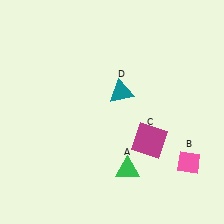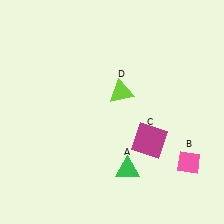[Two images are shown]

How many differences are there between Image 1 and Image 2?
There is 1 difference between the two images.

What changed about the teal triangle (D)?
In Image 1, D is teal. In Image 2, it changed to lime.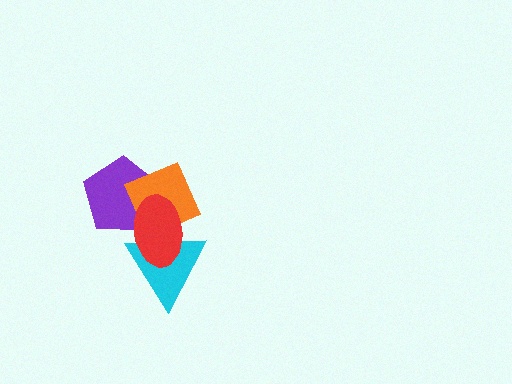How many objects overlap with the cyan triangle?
2 objects overlap with the cyan triangle.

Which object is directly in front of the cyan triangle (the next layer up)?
The orange diamond is directly in front of the cyan triangle.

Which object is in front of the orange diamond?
The red ellipse is in front of the orange diamond.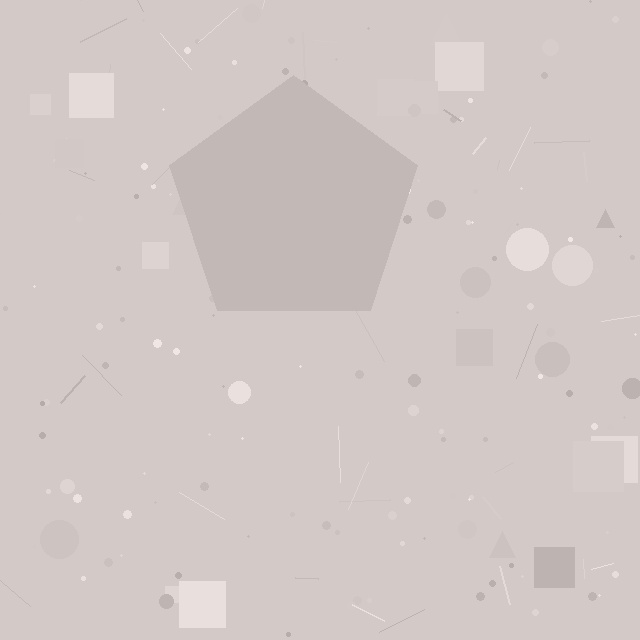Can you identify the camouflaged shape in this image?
The camouflaged shape is a pentagon.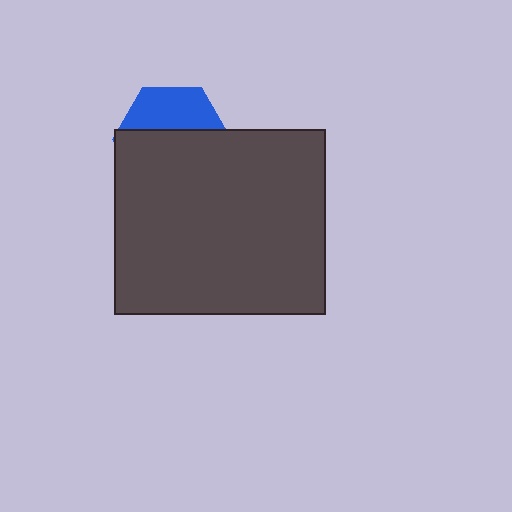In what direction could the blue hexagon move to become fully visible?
The blue hexagon could move up. That would shift it out from behind the dark gray rectangle entirely.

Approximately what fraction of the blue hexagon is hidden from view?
Roughly 62% of the blue hexagon is hidden behind the dark gray rectangle.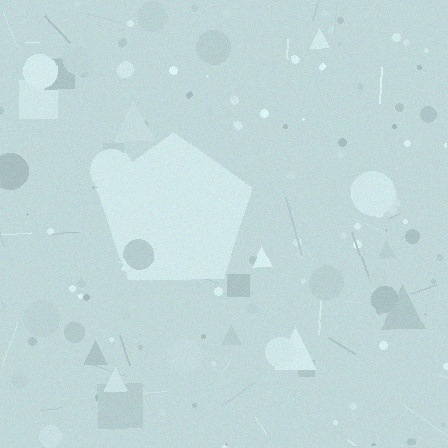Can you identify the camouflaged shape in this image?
The camouflaged shape is a pentagon.